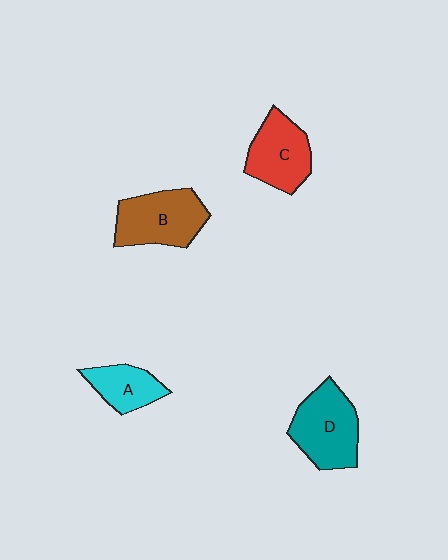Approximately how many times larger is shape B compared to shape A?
Approximately 1.6 times.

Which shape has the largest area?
Shape D (teal).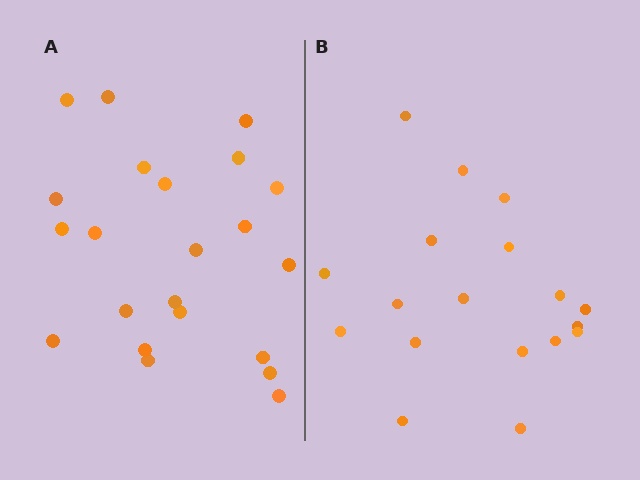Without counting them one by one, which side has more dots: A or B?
Region A (the left region) has more dots.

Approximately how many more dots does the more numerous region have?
Region A has about 4 more dots than region B.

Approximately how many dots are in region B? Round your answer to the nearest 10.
About 20 dots. (The exact count is 18, which rounds to 20.)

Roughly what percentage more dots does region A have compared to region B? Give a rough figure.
About 20% more.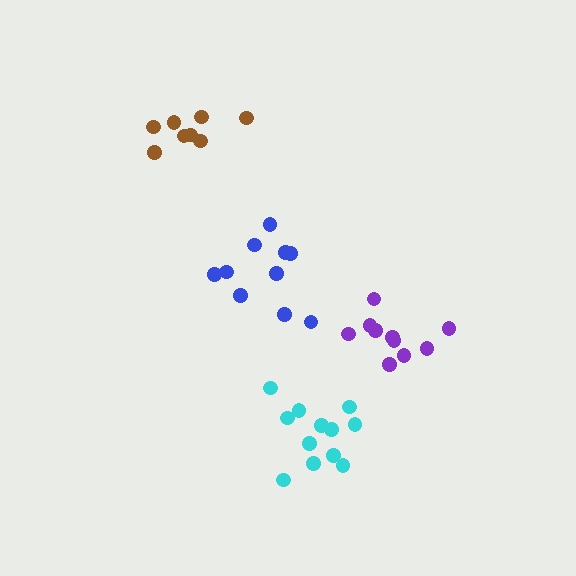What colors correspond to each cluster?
The clusters are colored: blue, purple, brown, cyan.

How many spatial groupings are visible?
There are 4 spatial groupings.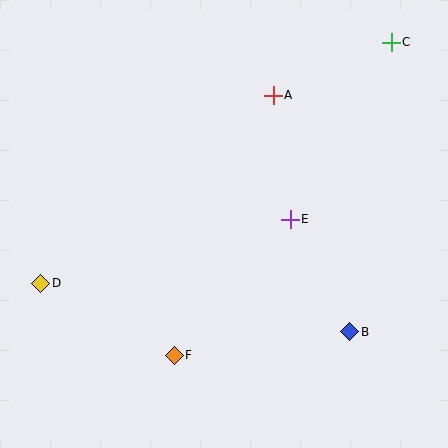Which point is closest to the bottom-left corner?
Point D is closest to the bottom-left corner.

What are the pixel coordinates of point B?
Point B is at (350, 332).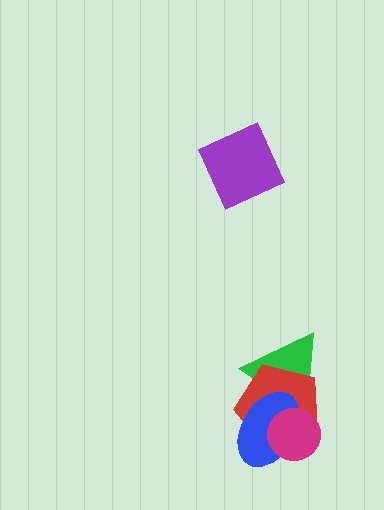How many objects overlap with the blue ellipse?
3 objects overlap with the blue ellipse.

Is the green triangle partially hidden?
Yes, it is partially covered by another shape.